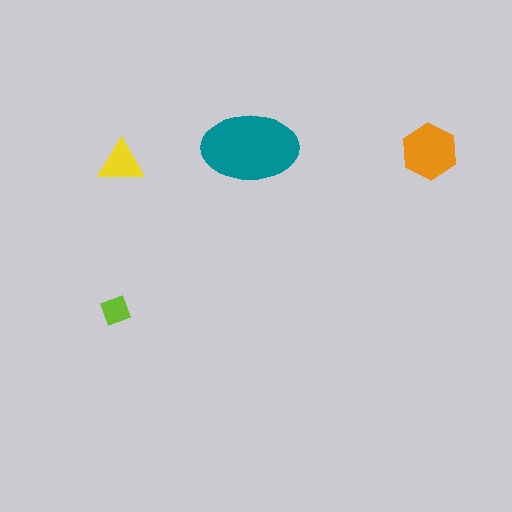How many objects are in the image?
There are 4 objects in the image.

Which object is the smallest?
The lime diamond.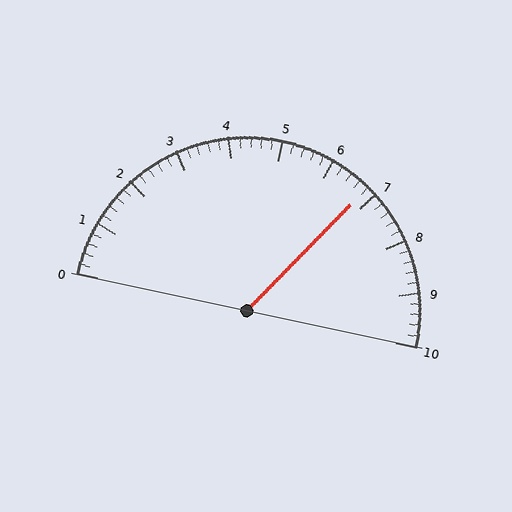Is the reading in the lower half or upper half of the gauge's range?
The reading is in the upper half of the range (0 to 10).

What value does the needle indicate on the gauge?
The needle indicates approximately 6.8.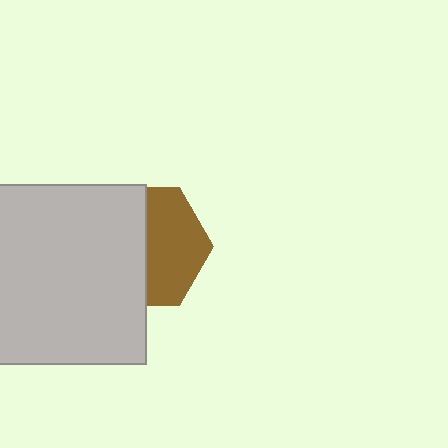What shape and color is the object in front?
The object in front is a light gray square.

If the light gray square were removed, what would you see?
You would see the complete brown hexagon.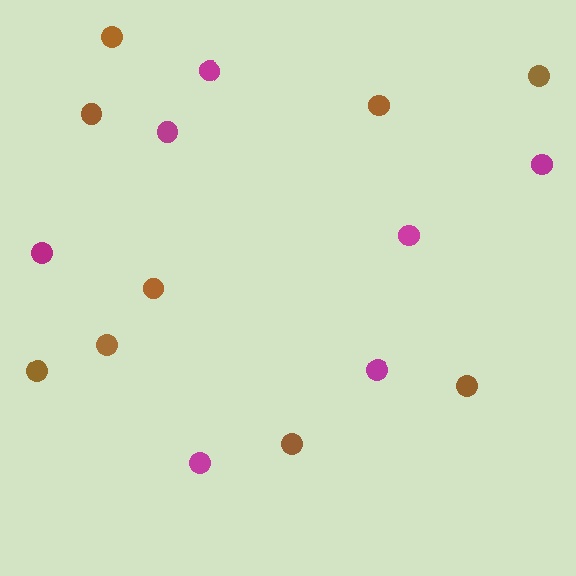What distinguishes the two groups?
There are 2 groups: one group of brown circles (9) and one group of magenta circles (7).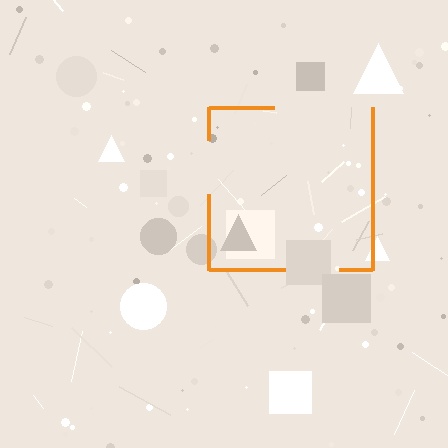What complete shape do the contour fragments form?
The contour fragments form a square.